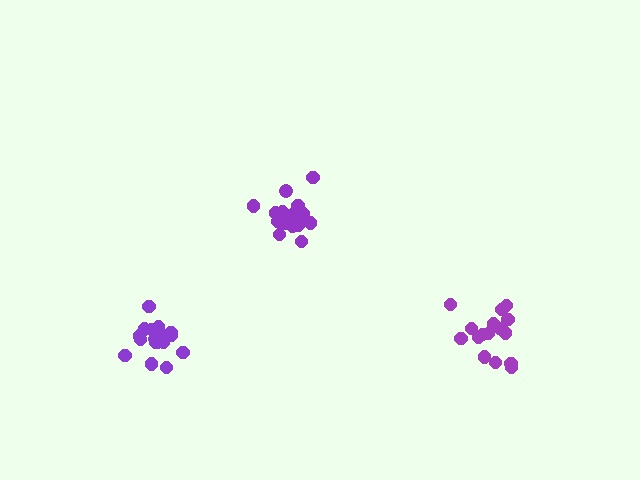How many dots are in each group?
Group 1: 18 dots, Group 2: 18 dots, Group 3: 16 dots (52 total).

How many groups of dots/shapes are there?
There are 3 groups.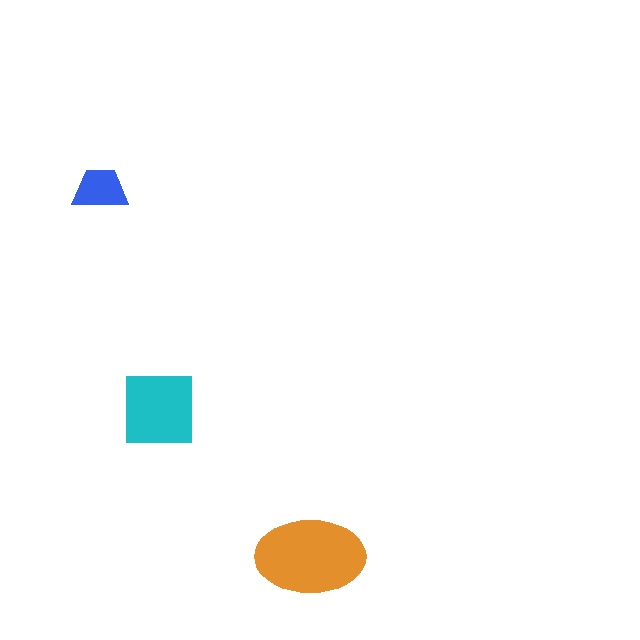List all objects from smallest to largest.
The blue trapezoid, the cyan square, the orange ellipse.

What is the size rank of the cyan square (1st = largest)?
2nd.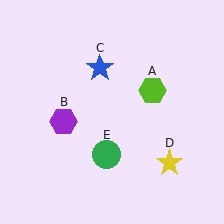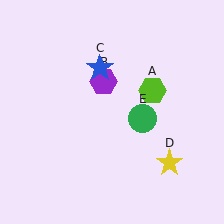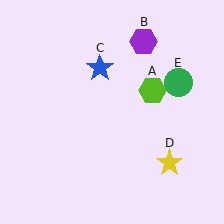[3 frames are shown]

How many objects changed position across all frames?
2 objects changed position: purple hexagon (object B), green circle (object E).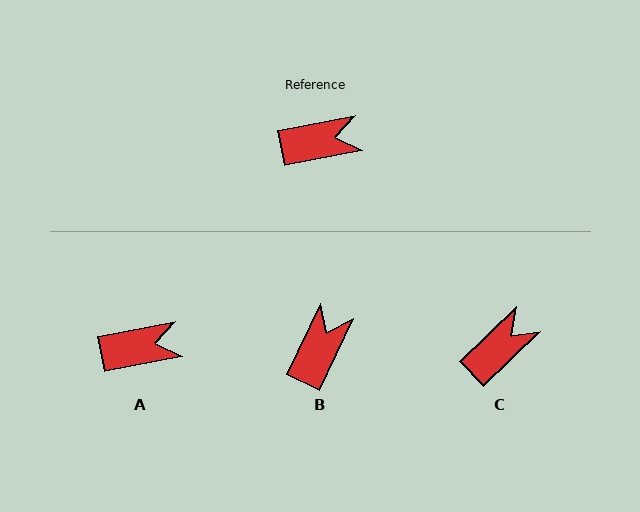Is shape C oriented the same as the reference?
No, it is off by about 33 degrees.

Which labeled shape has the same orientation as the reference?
A.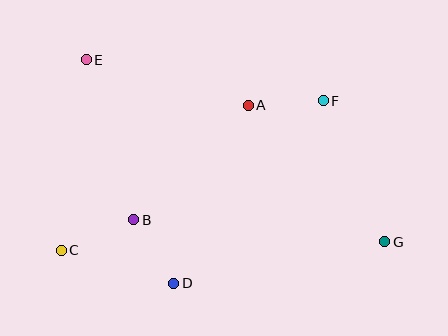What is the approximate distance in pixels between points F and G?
The distance between F and G is approximately 154 pixels.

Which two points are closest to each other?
Points B and D are closest to each other.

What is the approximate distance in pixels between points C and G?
The distance between C and G is approximately 324 pixels.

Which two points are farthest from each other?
Points E and G are farthest from each other.